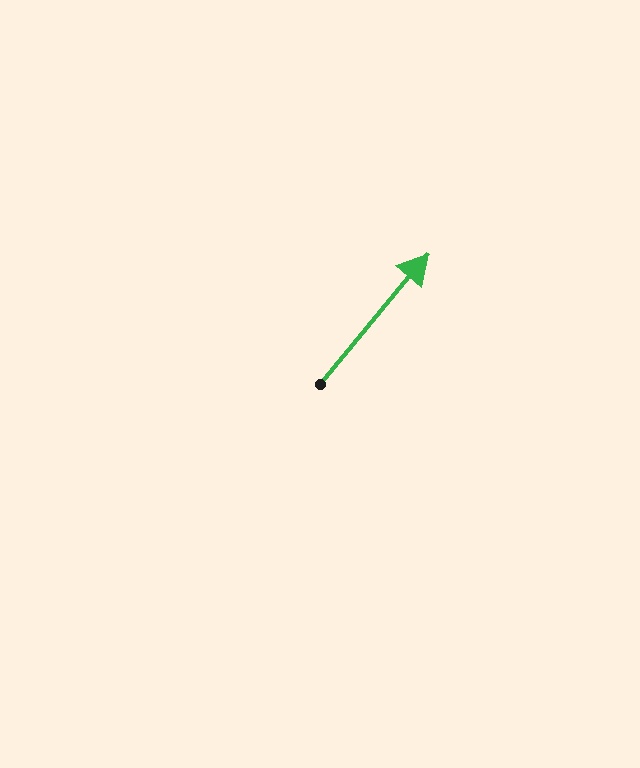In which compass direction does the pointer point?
Northeast.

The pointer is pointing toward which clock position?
Roughly 1 o'clock.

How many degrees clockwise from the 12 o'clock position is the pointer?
Approximately 40 degrees.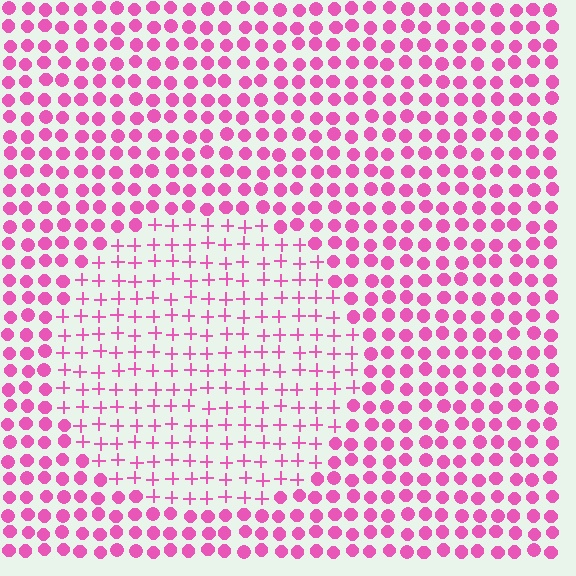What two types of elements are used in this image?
The image uses plus signs inside the circle region and circles outside it.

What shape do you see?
I see a circle.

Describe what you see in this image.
The image is filled with small pink elements arranged in a uniform grid. A circle-shaped region contains plus signs, while the surrounding area contains circles. The boundary is defined purely by the change in element shape.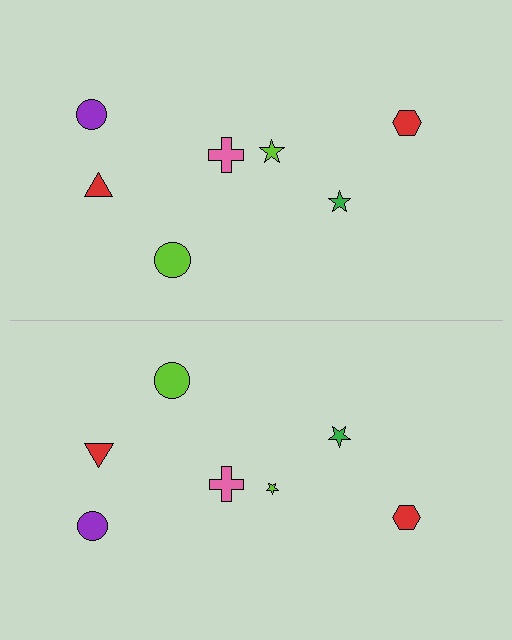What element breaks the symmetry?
The lime star on the bottom side has a different size than its mirror counterpart.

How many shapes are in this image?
There are 14 shapes in this image.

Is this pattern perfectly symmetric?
No, the pattern is not perfectly symmetric. The lime star on the bottom side has a different size than its mirror counterpart.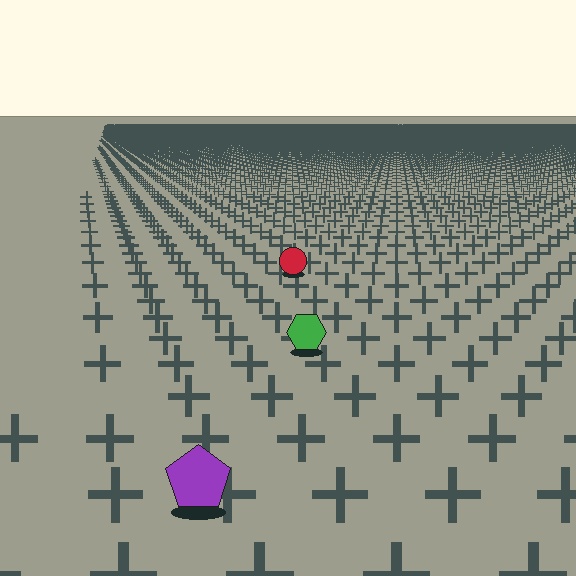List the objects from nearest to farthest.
From nearest to farthest: the purple pentagon, the green hexagon, the red circle.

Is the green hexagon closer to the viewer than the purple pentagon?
No. The purple pentagon is closer — you can tell from the texture gradient: the ground texture is coarser near it.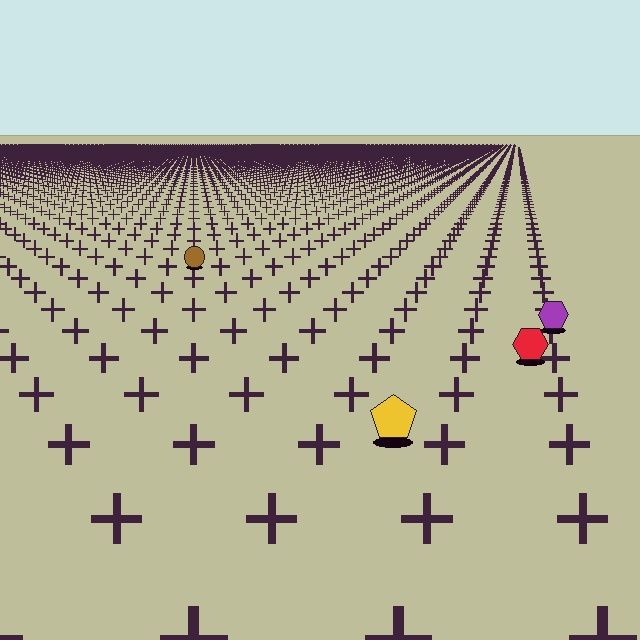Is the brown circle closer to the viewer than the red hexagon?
No. The red hexagon is closer — you can tell from the texture gradient: the ground texture is coarser near it.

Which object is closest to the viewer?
The yellow pentagon is closest. The texture marks near it are larger and more spread out.